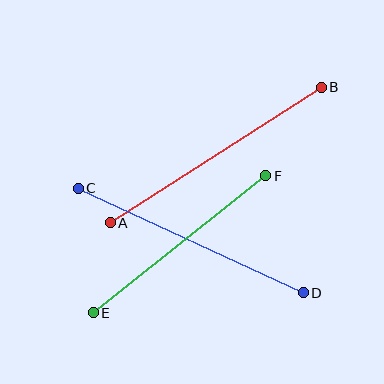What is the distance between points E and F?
The distance is approximately 220 pixels.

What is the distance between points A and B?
The distance is approximately 251 pixels.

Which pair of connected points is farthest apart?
Points A and B are farthest apart.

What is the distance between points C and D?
The distance is approximately 248 pixels.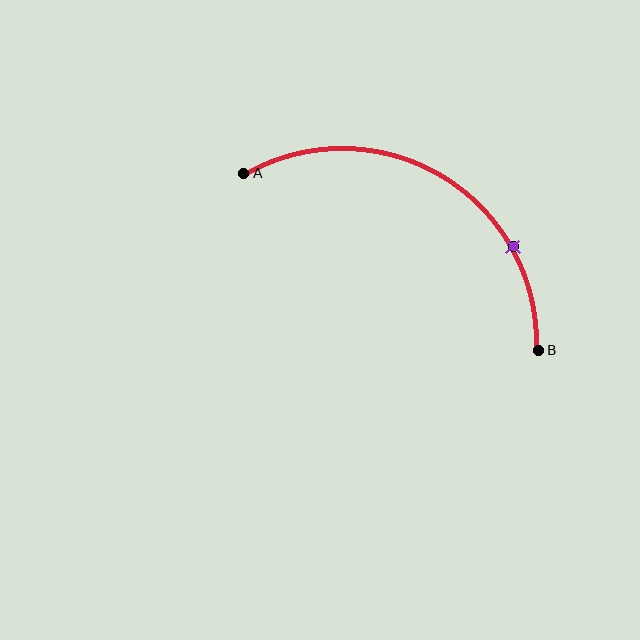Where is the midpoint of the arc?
The arc midpoint is the point on the curve farthest from the straight line joining A and B. It sits above that line.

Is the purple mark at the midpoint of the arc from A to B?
No. The purple mark lies on the arc but is closer to endpoint B. The arc midpoint would be at the point on the curve equidistant along the arc from both A and B.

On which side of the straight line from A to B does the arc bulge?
The arc bulges above the straight line connecting A and B.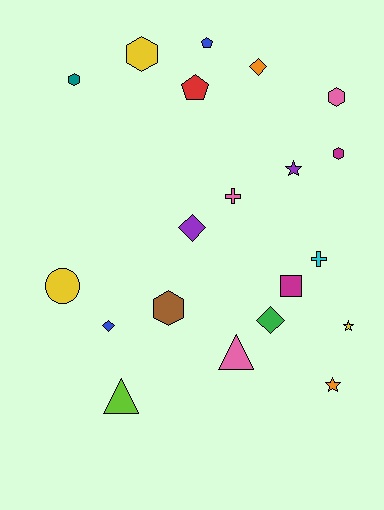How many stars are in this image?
There are 3 stars.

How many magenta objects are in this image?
There are 2 magenta objects.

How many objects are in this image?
There are 20 objects.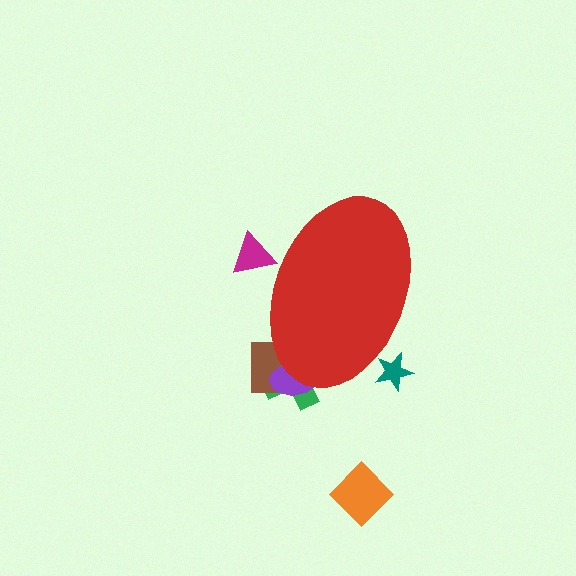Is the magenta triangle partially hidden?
Yes, the magenta triangle is partially hidden behind the red ellipse.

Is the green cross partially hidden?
Yes, the green cross is partially hidden behind the red ellipse.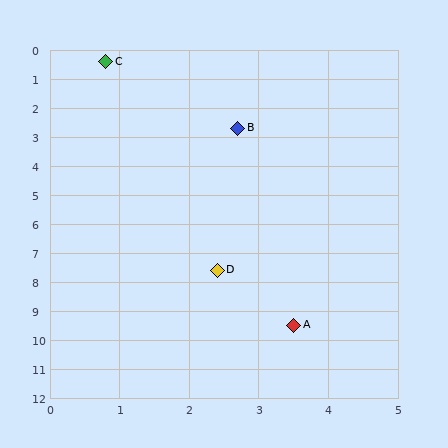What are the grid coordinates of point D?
Point D is at approximately (2.4, 7.6).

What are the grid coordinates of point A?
Point A is at approximately (3.5, 9.5).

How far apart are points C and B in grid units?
Points C and B are about 3.0 grid units apart.